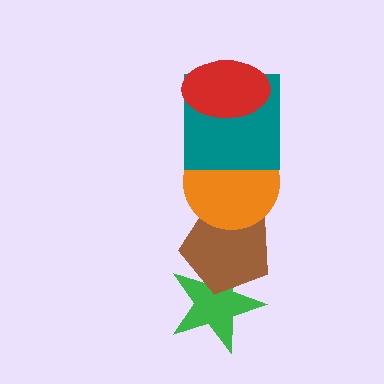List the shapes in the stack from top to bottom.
From top to bottom: the red ellipse, the teal square, the orange circle, the brown pentagon, the green star.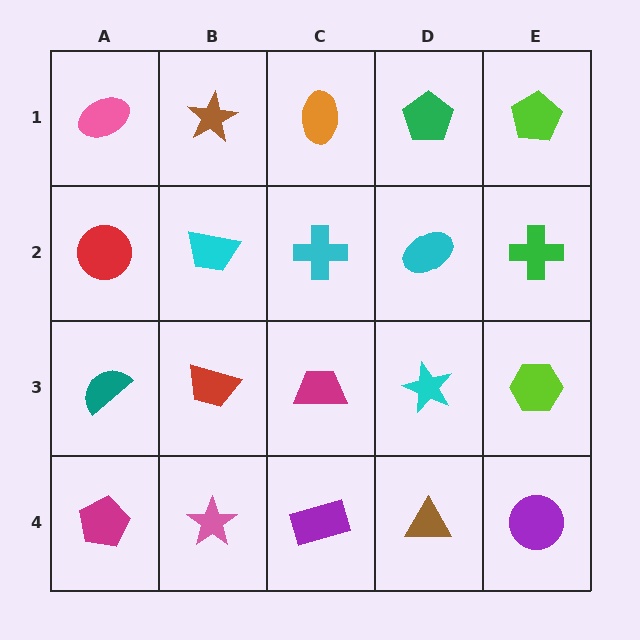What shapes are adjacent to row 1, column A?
A red circle (row 2, column A), a brown star (row 1, column B).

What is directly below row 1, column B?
A cyan trapezoid.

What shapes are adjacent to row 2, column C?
An orange ellipse (row 1, column C), a magenta trapezoid (row 3, column C), a cyan trapezoid (row 2, column B), a cyan ellipse (row 2, column D).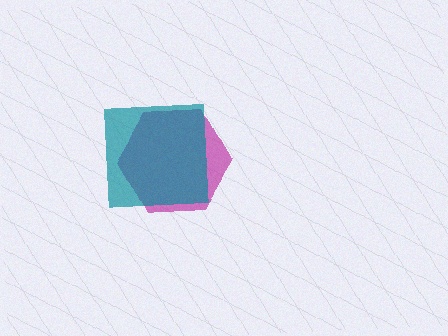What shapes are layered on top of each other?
The layered shapes are: a magenta hexagon, a teal square.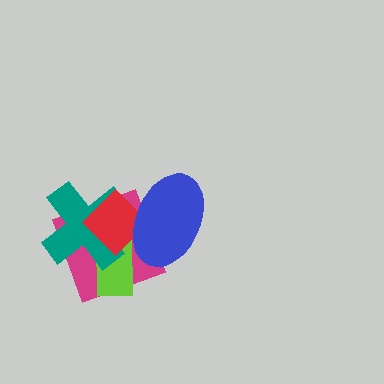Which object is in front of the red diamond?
The blue ellipse is in front of the red diamond.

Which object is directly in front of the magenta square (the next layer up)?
The lime rectangle is directly in front of the magenta square.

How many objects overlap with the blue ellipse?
3 objects overlap with the blue ellipse.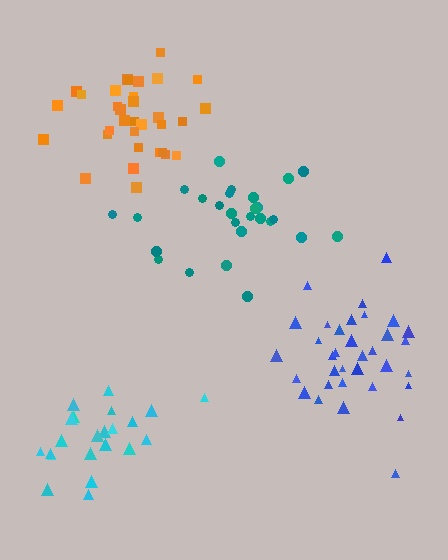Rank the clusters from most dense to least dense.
orange, blue, cyan, teal.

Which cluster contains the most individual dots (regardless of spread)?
Blue (34).